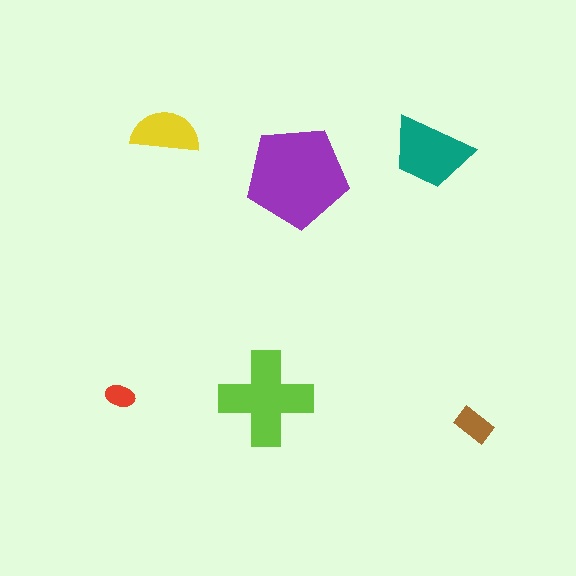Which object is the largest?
The purple pentagon.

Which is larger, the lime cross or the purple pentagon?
The purple pentagon.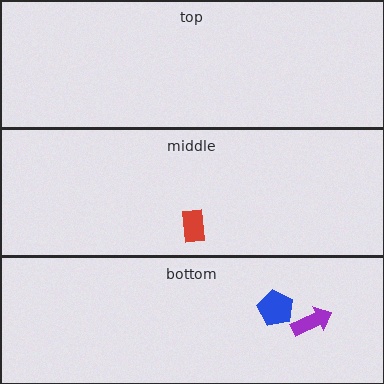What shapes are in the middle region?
The red rectangle.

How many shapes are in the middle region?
1.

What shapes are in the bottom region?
The blue pentagon, the purple arrow.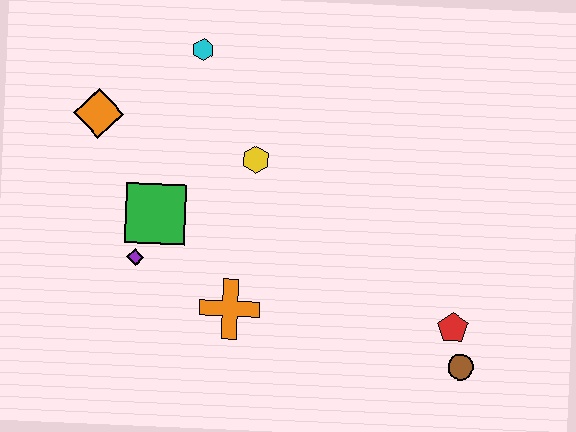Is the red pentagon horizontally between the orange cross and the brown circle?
Yes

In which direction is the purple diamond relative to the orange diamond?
The purple diamond is below the orange diamond.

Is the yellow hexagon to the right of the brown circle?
No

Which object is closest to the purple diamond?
The green square is closest to the purple diamond.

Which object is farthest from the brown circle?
The orange diamond is farthest from the brown circle.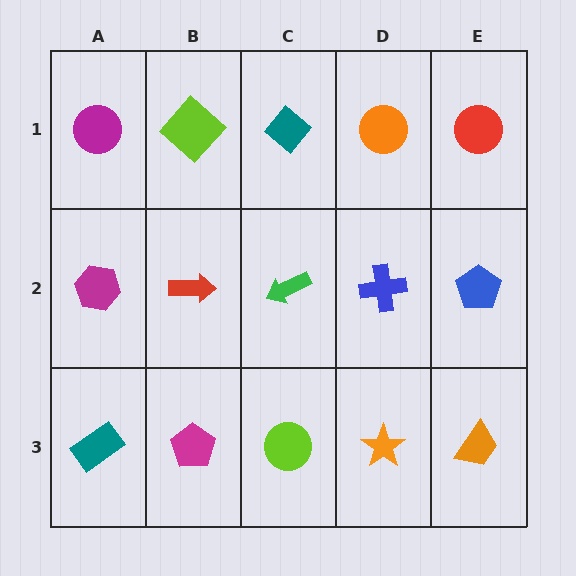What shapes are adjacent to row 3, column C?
A green arrow (row 2, column C), a magenta pentagon (row 3, column B), an orange star (row 3, column D).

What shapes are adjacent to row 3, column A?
A magenta hexagon (row 2, column A), a magenta pentagon (row 3, column B).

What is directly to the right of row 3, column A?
A magenta pentagon.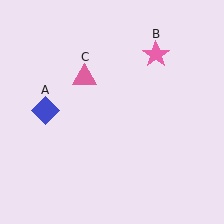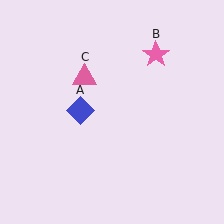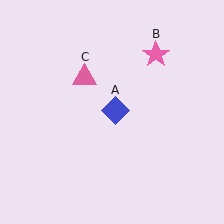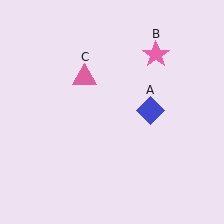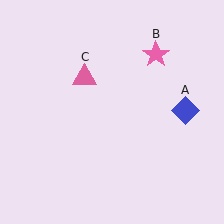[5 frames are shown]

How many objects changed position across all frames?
1 object changed position: blue diamond (object A).